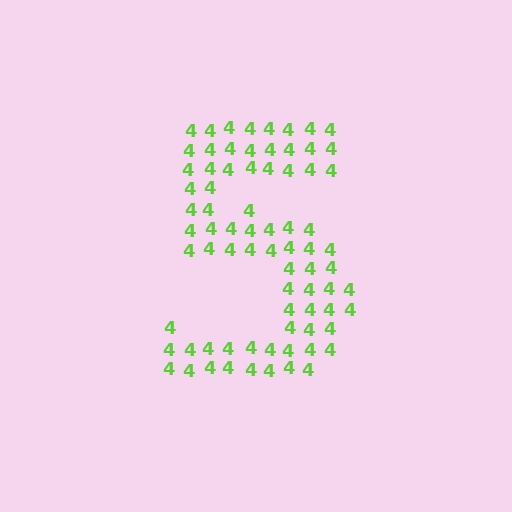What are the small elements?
The small elements are digit 4's.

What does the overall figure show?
The overall figure shows the digit 5.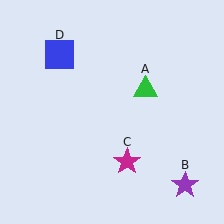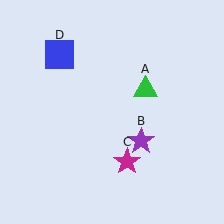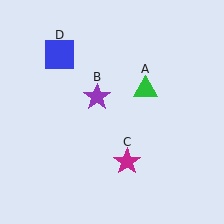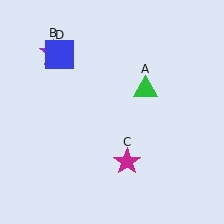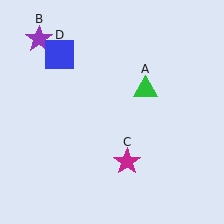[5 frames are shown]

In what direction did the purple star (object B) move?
The purple star (object B) moved up and to the left.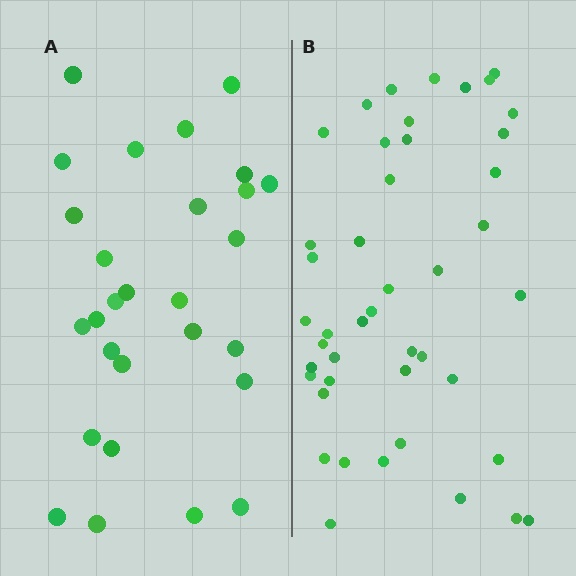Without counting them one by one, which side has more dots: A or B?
Region B (the right region) has more dots.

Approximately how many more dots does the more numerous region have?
Region B has approximately 15 more dots than region A.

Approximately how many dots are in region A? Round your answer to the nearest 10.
About 30 dots. (The exact count is 28, which rounds to 30.)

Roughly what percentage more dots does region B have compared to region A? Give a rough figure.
About 55% more.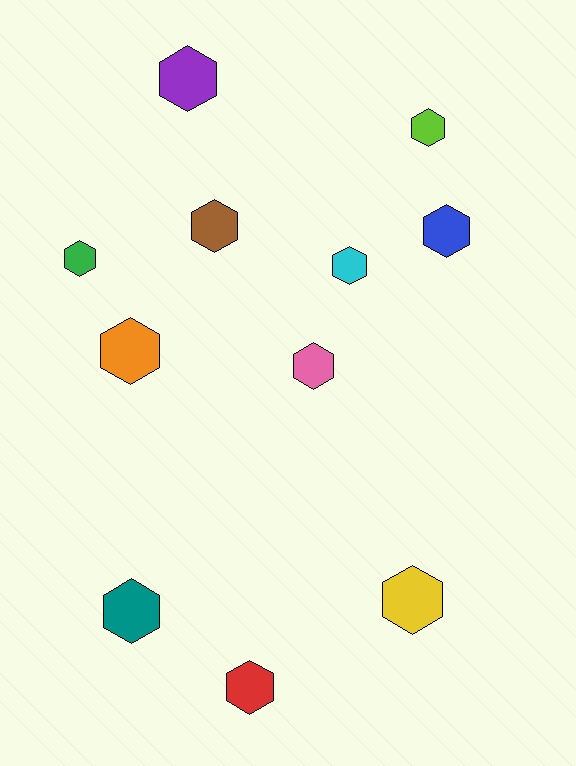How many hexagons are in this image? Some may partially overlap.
There are 11 hexagons.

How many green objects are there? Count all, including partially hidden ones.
There is 1 green object.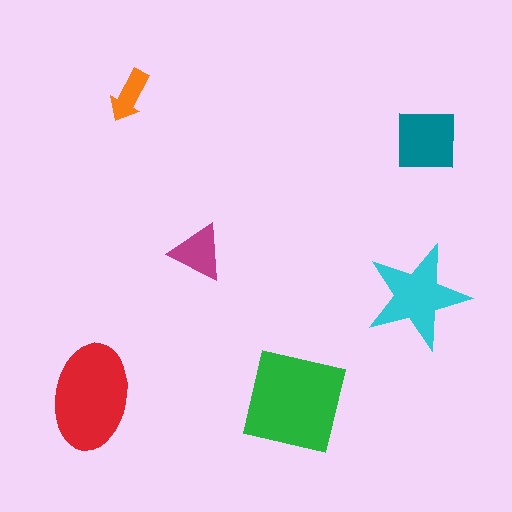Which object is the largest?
The green square.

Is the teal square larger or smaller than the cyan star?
Smaller.